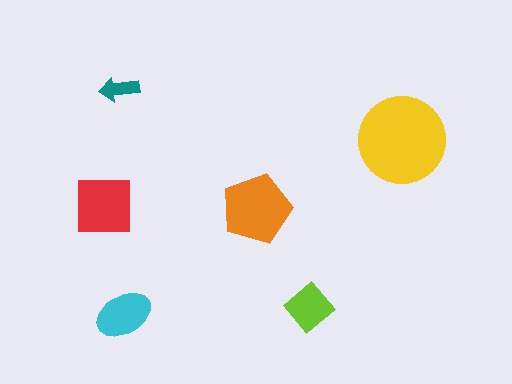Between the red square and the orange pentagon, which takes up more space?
The orange pentagon.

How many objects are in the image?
There are 6 objects in the image.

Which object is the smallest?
The teal arrow.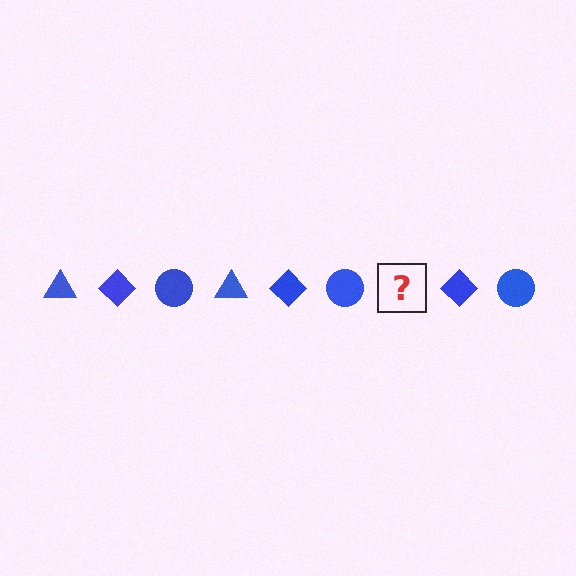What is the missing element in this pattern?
The missing element is a blue triangle.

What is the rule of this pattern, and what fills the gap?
The rule is that the pattern cycles through triangle, diamond, circle shapes in blue. The gap should be filled with a blue triangle.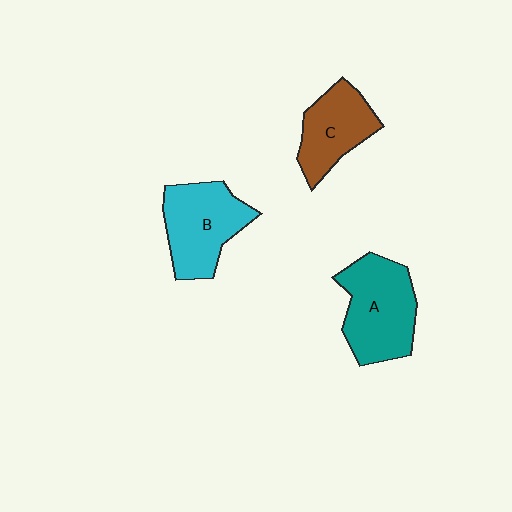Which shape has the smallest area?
Shape C (brown).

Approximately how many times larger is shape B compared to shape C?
Approximately 1.2 times.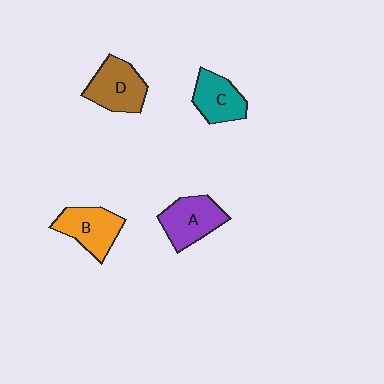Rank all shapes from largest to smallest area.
From largest to smallest: D (brown), A (purple), B (orange), C (teal).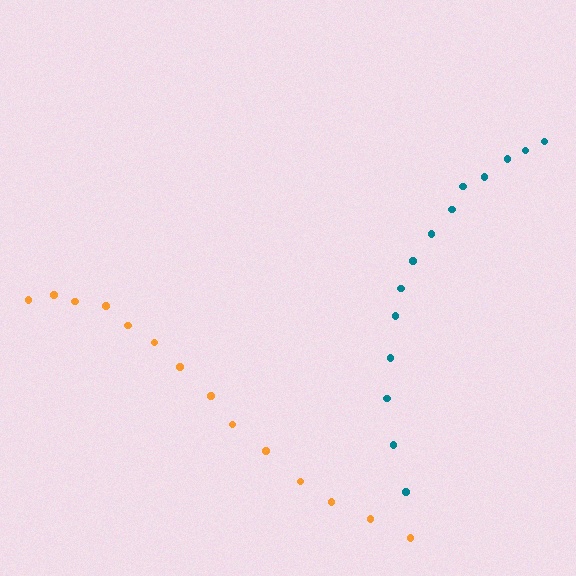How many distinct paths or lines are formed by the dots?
There are 2 distinct paths.